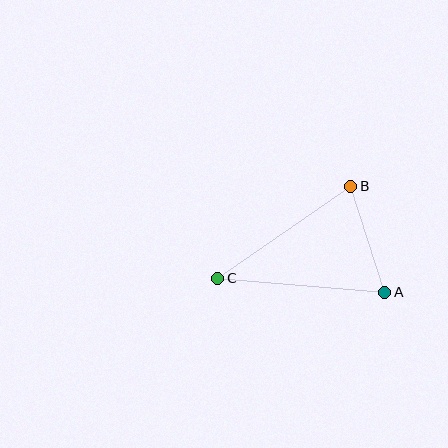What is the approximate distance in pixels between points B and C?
The distance between B and C is approximately 162 pixels.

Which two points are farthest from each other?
Points A and C are farthest from each other.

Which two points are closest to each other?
Points A and B are closest to each other.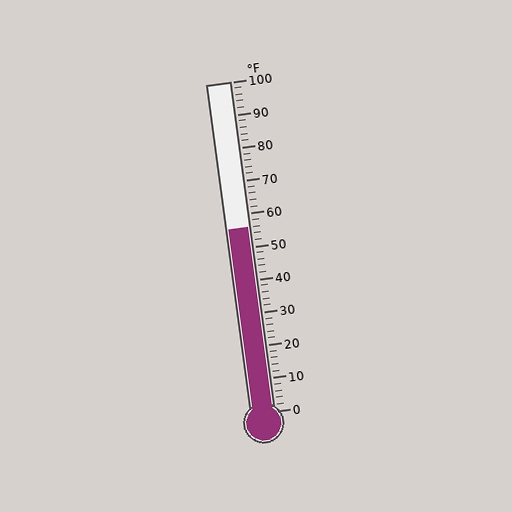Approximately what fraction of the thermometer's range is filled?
The thermometer is filled to approximately 55% of its range.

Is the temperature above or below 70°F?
The temperature is below 70°F.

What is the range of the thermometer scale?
The thermometer scale ranges from 0°F to 100°F.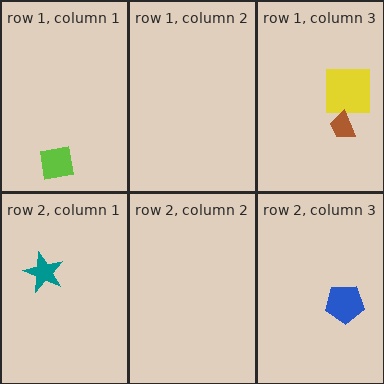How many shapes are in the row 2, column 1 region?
1.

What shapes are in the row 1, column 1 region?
The lime square.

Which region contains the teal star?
The row 2, column 1 region.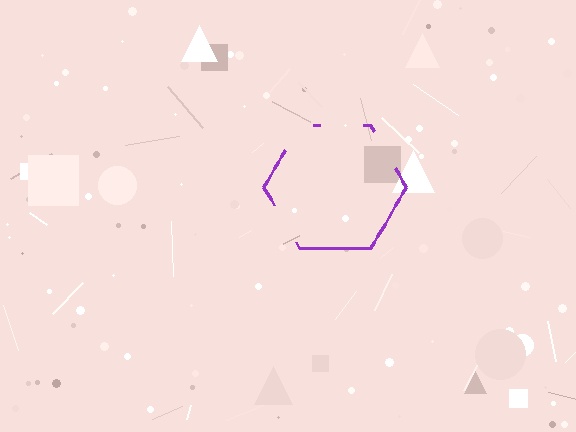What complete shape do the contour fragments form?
The contour fragments form a hexagon.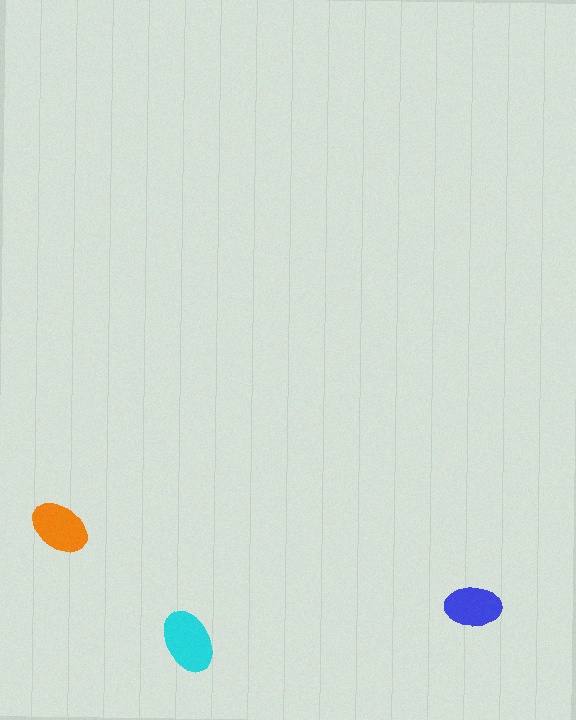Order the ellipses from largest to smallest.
the cyan one, the orange one, the blue one.